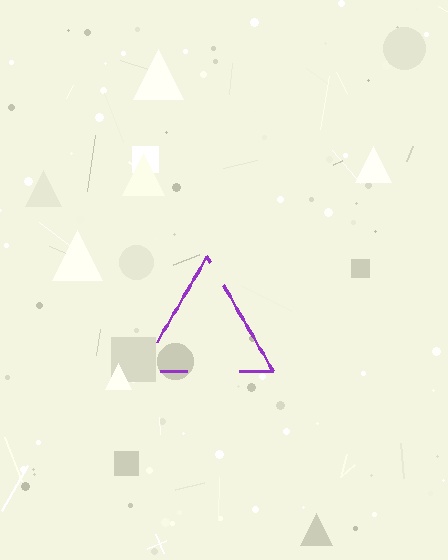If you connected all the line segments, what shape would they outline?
They would outline a triangle.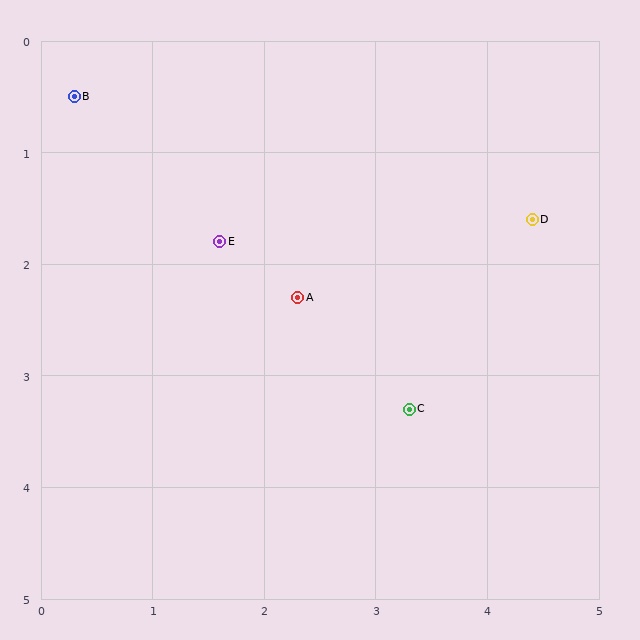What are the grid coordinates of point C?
Point C is at approximately (3.3, 3.3).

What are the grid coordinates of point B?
Point B is at approximately (0.3, 0.5).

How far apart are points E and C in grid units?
Points E and C are about 2.3 grid units apart.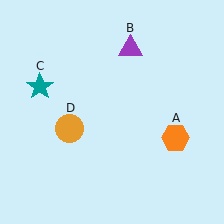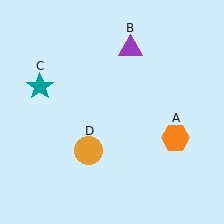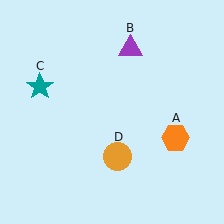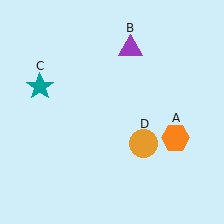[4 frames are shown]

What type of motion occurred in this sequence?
The orange circle (object D) rotated counterclockwise around the center of the scene.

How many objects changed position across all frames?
1 object changed position: orange circle (object D).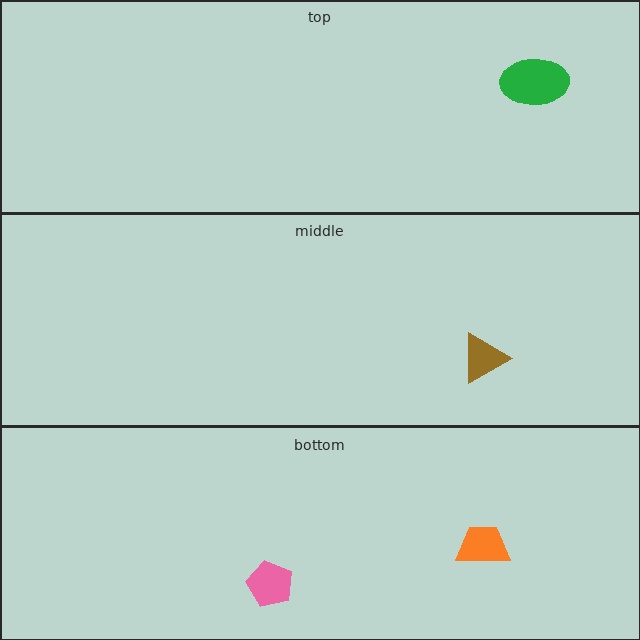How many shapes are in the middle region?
1.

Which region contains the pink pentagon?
The bottom region.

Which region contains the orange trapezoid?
The bottom region.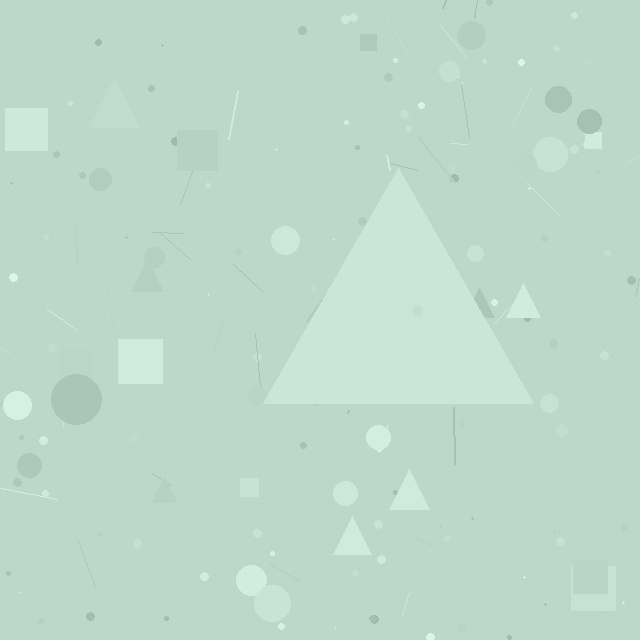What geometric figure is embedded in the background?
A triangle is embedded in the background.